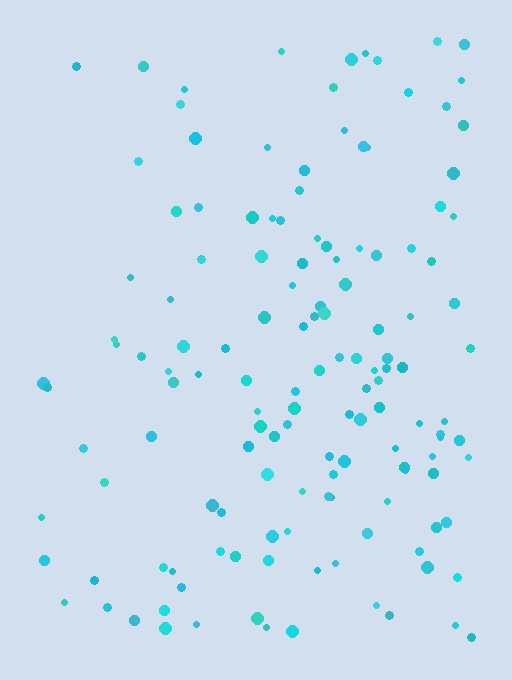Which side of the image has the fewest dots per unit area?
The left.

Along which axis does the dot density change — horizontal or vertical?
Horizontal.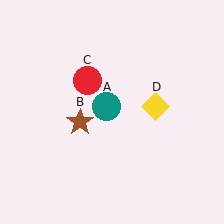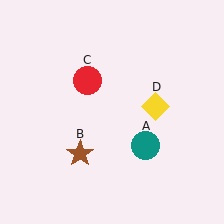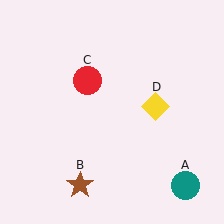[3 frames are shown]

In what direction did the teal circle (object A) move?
The teal circle (object A) moved down and to the right.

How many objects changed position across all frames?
2 objects changed position: teal circle (object A), brown star (object B).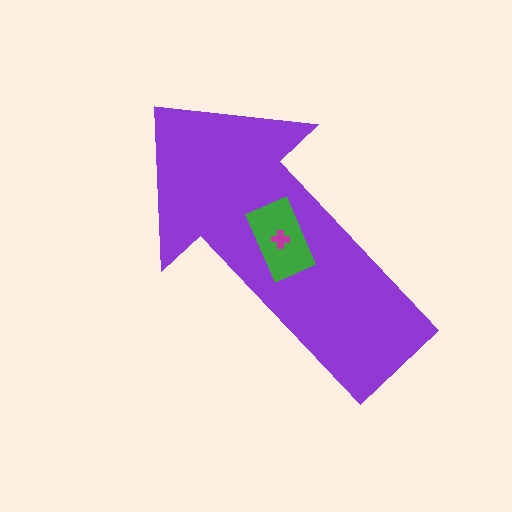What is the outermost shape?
The purple arrow.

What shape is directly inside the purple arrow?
The green rectangle.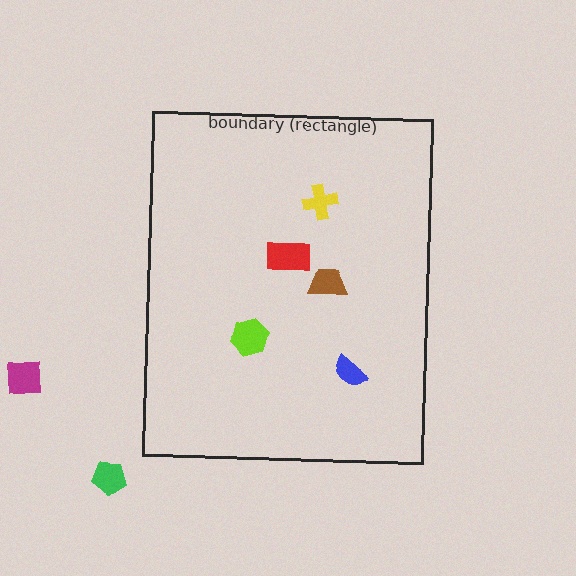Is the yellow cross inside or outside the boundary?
Inside.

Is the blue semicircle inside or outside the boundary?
Inside.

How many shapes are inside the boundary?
5 inside, 2 outside.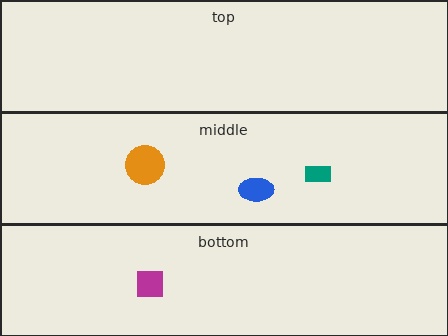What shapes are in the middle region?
The orange circle, the teal rectangle, the blue ellipse.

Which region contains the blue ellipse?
The middle region.